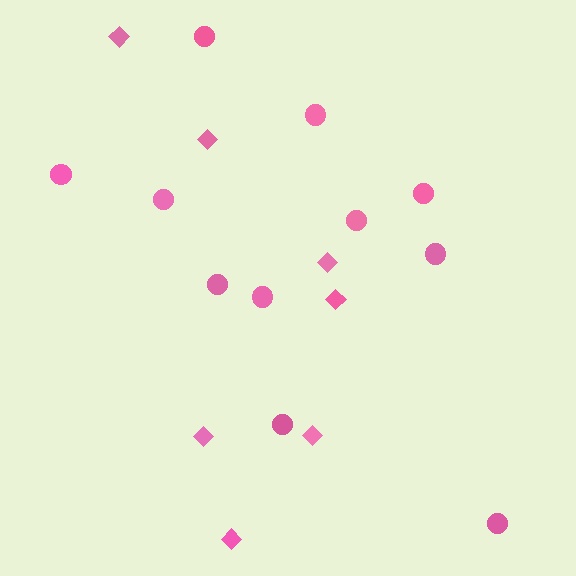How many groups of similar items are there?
There are 2 groups: one group of diamonds (7) and one group of circles (11).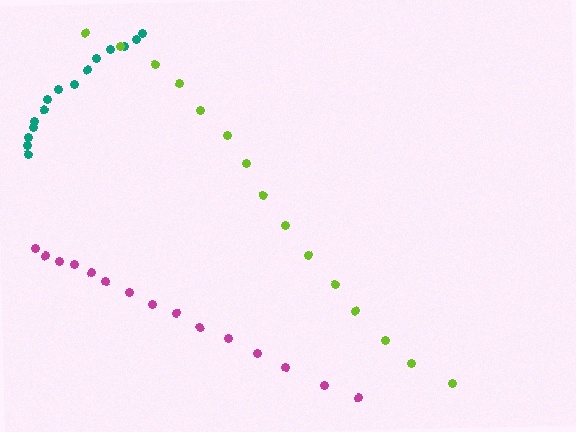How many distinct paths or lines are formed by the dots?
There are 3 distinct paths.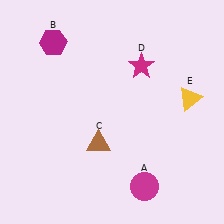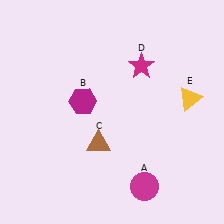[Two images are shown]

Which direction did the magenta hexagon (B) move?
The magenta hexagon (B) moved down.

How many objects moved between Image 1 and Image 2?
1 object moved between the two images.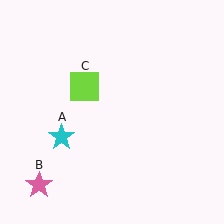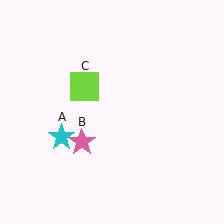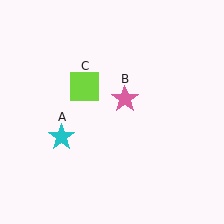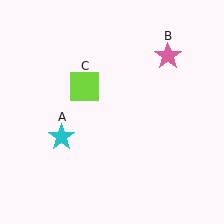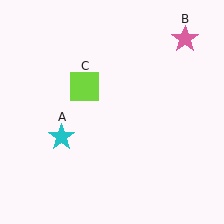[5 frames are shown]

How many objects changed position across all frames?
1 object changed position: pink star (object B).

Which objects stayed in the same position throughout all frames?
Cyan star (object A) and lime square (object C) remained stationary.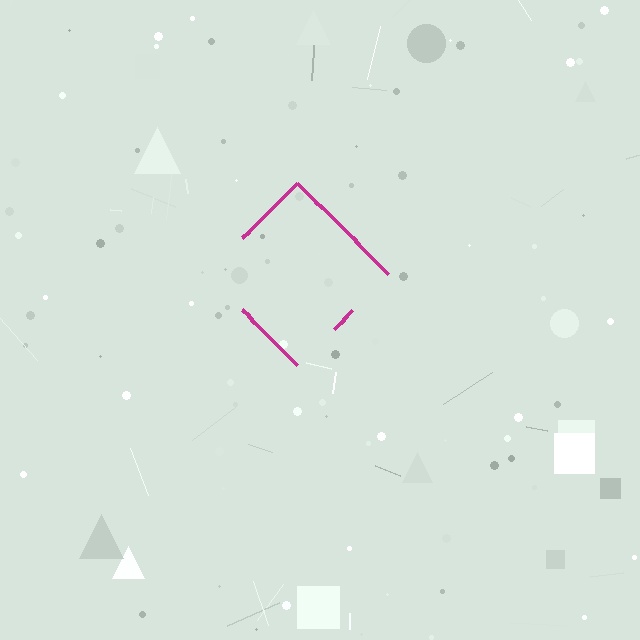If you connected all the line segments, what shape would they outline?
They would outline a diamond.